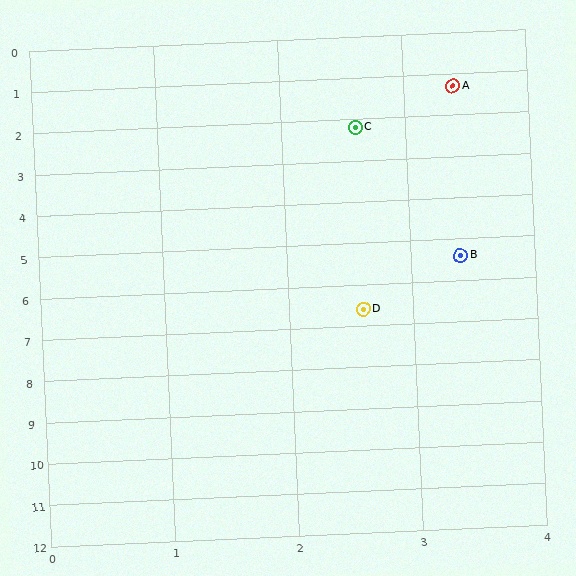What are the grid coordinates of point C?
Point C is at approximately (2.6, 2.2).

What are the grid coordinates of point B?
Point B is at approximately (3.4, 5.4).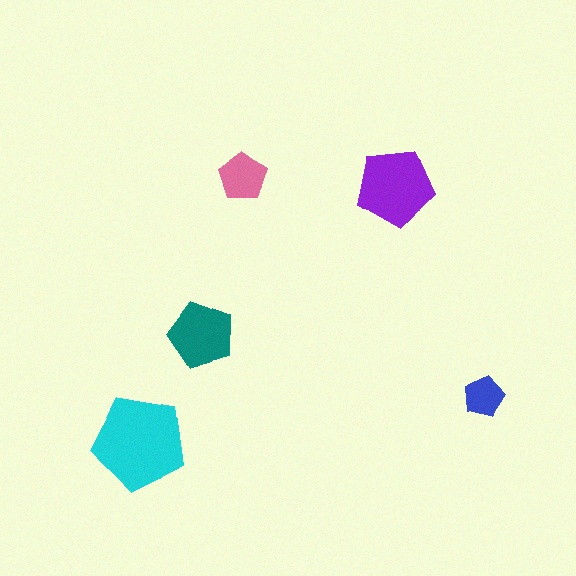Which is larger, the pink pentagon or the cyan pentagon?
The cyan one.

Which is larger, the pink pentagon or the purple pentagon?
The purple one.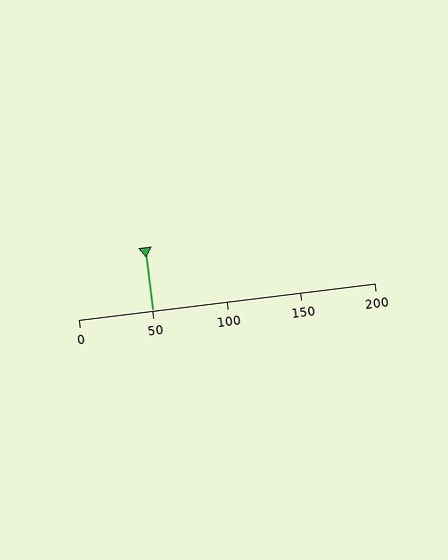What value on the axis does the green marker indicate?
The marker indicates approximately 50.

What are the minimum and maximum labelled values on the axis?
The axis runs from 0 to 200.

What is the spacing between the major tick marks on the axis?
The major ticks are spaced 50 apart.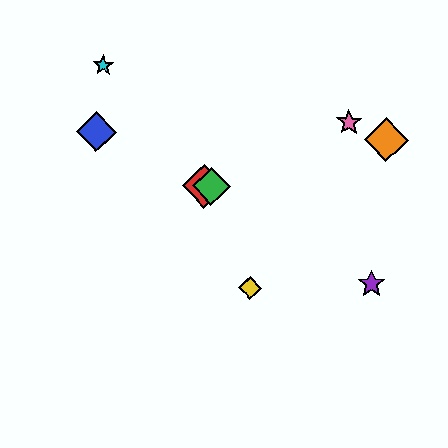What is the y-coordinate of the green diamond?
The green diamond is at y≈187.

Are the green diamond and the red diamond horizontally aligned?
Yes, both are at y≈187.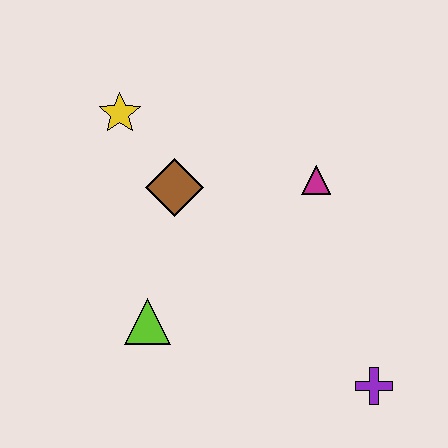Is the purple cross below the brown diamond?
Yes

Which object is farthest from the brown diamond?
The purple cross is farthest from the brown diamond.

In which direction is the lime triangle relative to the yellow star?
The lime triangle is below the yellow star.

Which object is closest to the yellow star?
The brown diamond is closest to the yellow star.